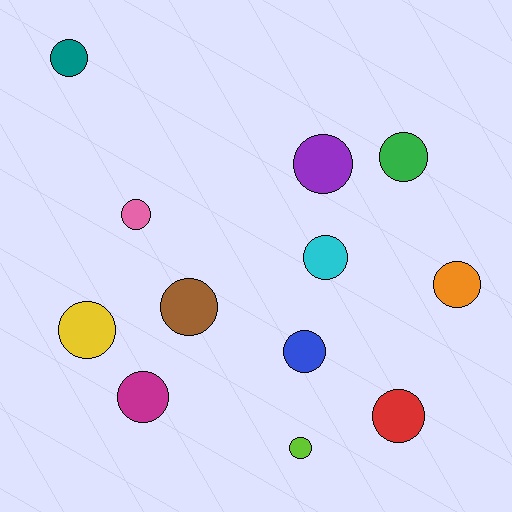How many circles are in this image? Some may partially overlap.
There are 12 circles.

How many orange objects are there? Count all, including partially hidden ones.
There is 1 orange object.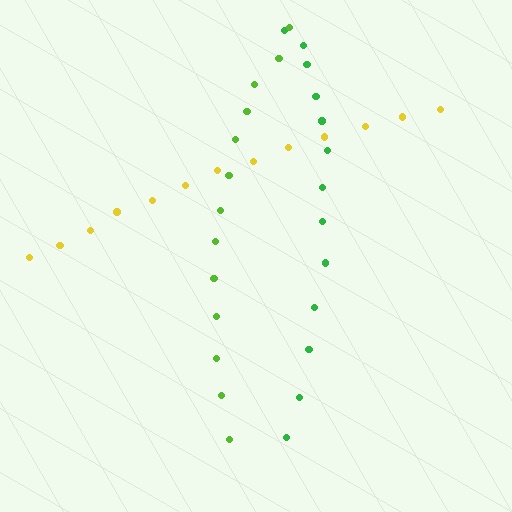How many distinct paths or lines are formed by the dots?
There are 3 distinct paths.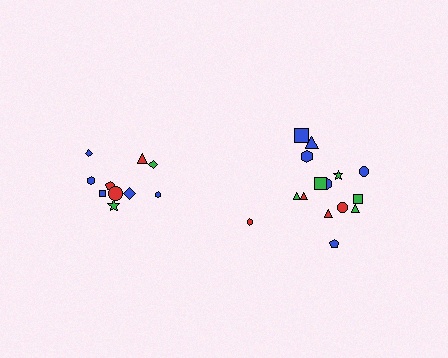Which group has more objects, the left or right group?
The right group.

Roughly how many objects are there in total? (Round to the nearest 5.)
Roughly 25 objects in total.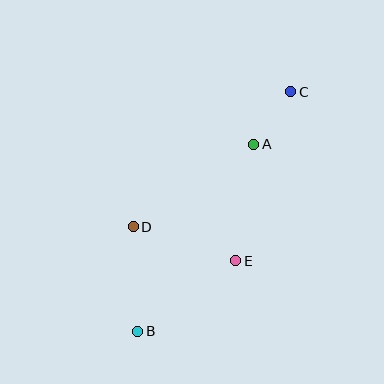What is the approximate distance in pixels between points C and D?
The distance between C and D is approximately 207 pixels.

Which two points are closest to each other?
Points A and C are closest to each other.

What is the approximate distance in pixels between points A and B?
The distance between A and B is approximately 220 pixels.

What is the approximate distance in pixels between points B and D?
The distance between B and D is approximately 105 pixels.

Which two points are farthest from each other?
Points B and C are farthest from each other.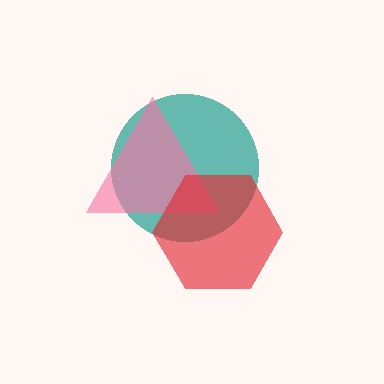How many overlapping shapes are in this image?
There are 3 overlapping shapes in the image.